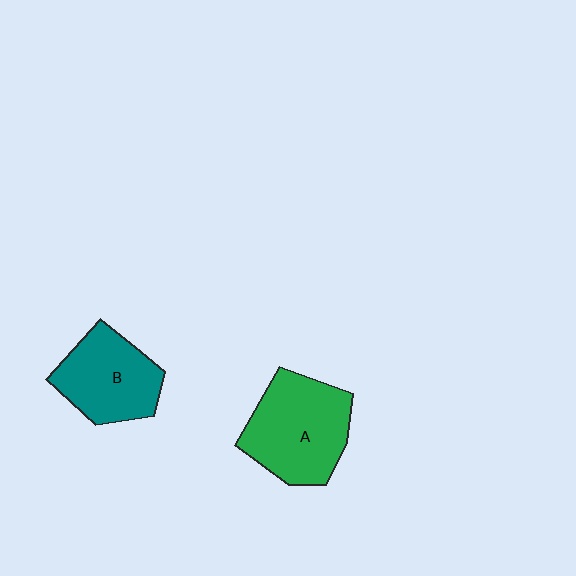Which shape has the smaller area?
Shape B (teal).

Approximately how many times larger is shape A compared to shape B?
Approximately 1.2 times.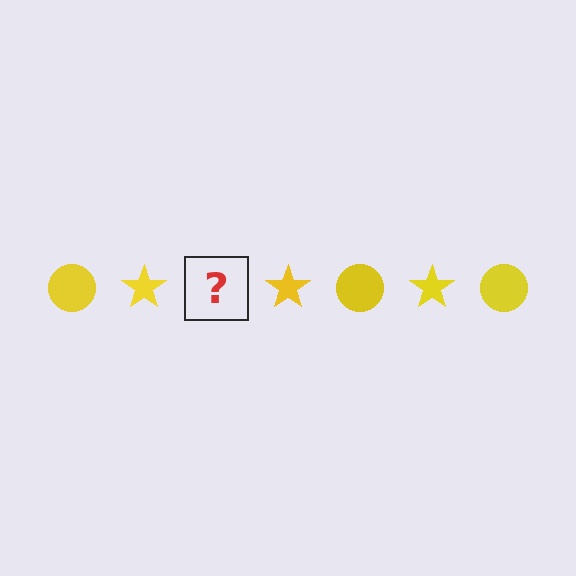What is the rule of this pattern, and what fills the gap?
The rule is that the pattern cycles through circle, star shapes in yellow. The gap should be filled with a yellow circle.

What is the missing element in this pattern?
The missing element is a yellow circle.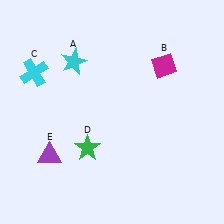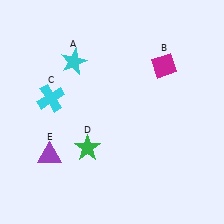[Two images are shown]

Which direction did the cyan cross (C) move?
The cyan cross (C) moved down.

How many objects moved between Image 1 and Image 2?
1 object moved between the two images.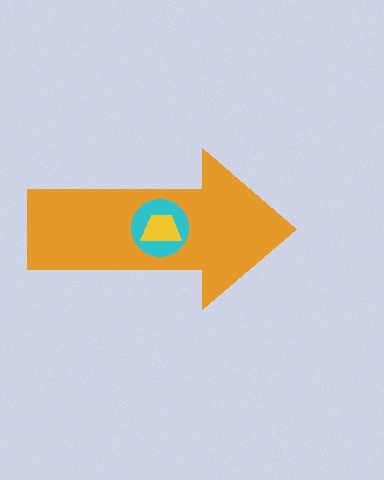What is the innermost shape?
The yellow trapezoid.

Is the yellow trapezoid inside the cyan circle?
Yes.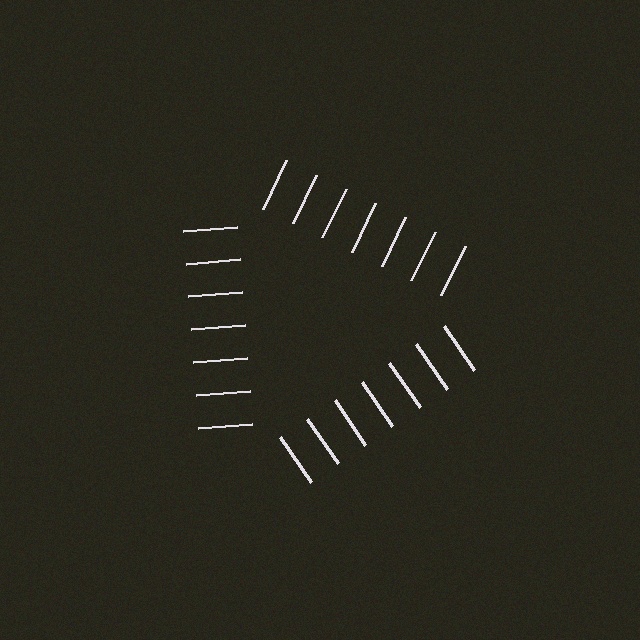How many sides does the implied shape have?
3 sides — the line-ends trace a triangle.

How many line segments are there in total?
21 — 7 along each of the 3 edges.